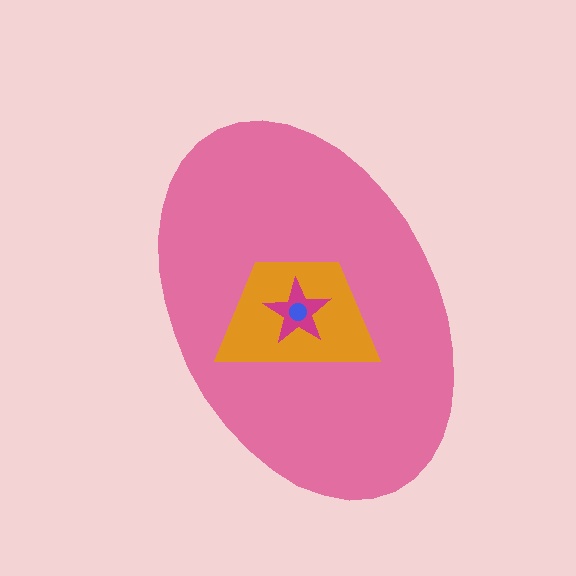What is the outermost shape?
The pink ellipse.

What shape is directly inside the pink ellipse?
The orange trapezoid.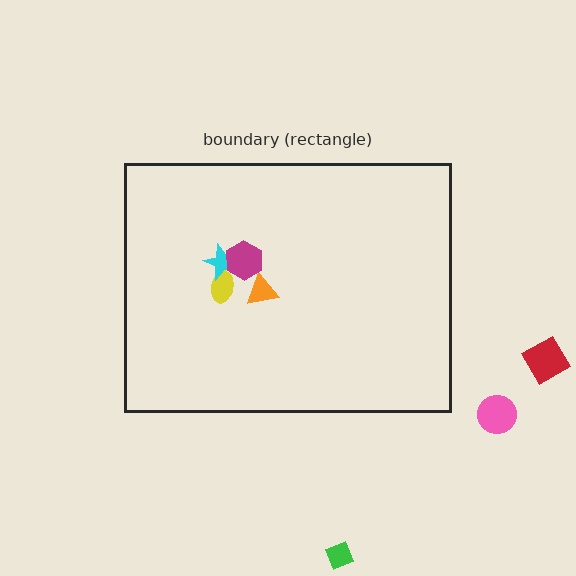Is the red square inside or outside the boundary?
Outside.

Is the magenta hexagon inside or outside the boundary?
Inside.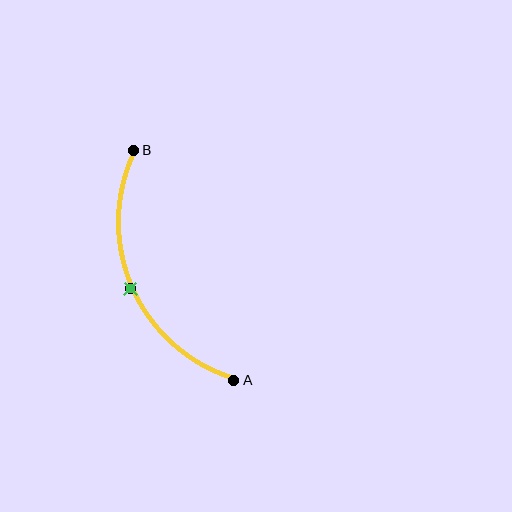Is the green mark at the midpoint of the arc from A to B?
Yes. The green mark lies on the arc at equal arc-length from both A and B — it is the arc midpoint.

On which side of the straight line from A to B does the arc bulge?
The arc bulges to the left of the straight line connecting A and B.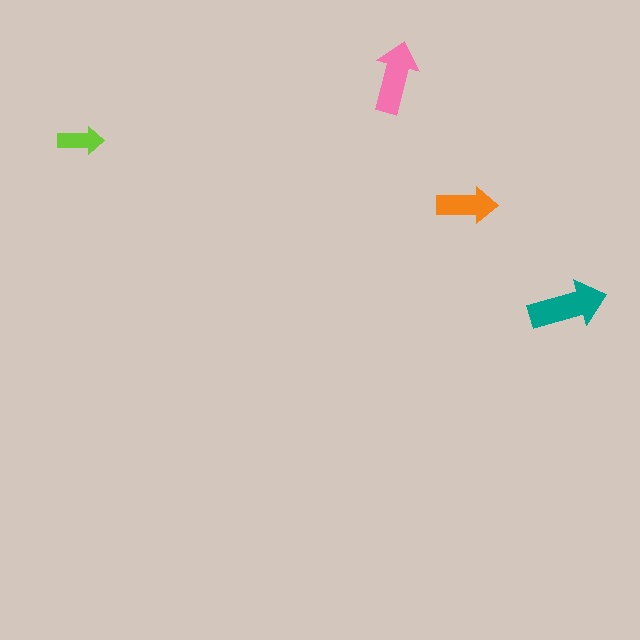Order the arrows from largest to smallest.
the teal one, the pink one, the orange one, the lime one.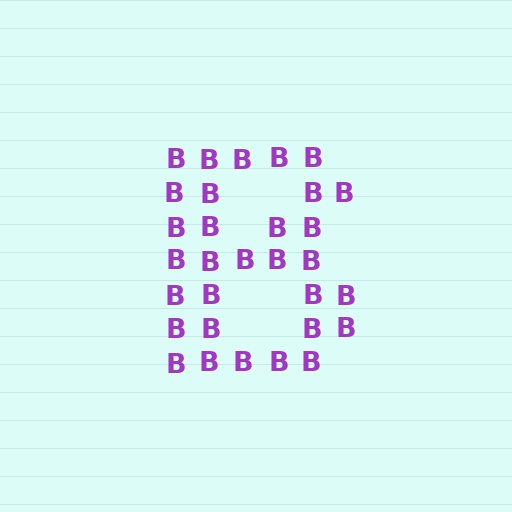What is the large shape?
The large shape is the letter B.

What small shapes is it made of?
It is made of small letter B's.